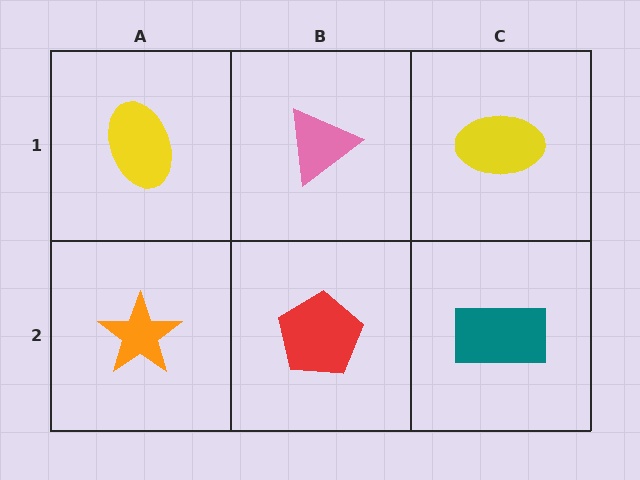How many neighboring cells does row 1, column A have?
2.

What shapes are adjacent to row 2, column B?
A pink triangle (row 1, column B), an orange star (row 2, column A), a teal rectangle (row 2, column C).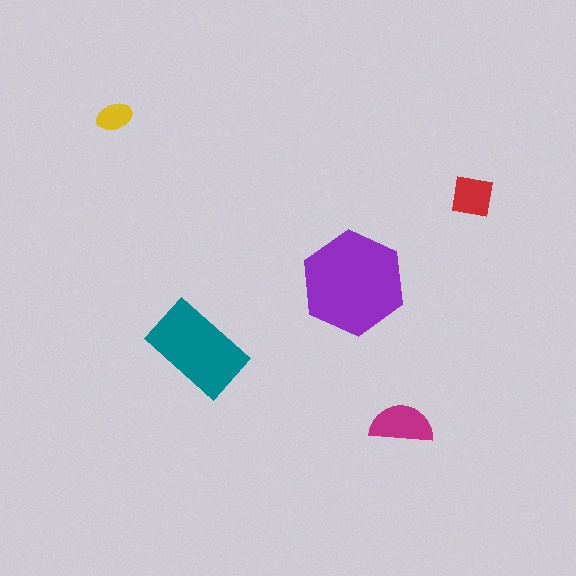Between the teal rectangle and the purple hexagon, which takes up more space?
The purple hexagon.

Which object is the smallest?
The yellow ellipse.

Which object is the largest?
The purple hexagon.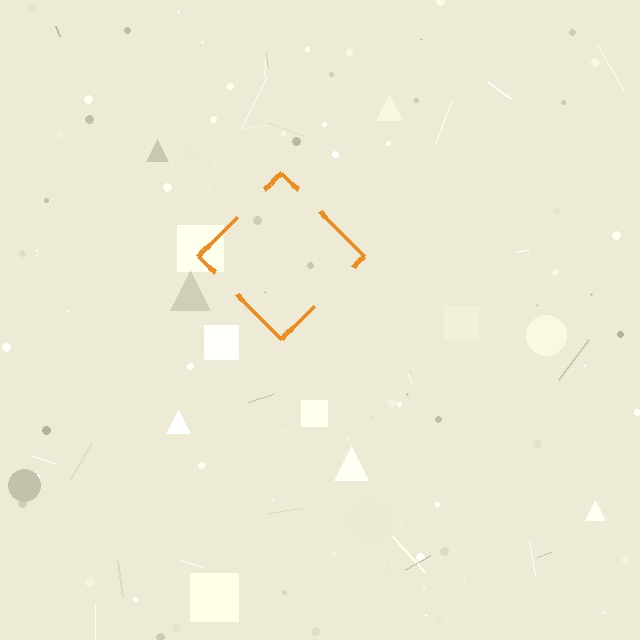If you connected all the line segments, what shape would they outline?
They would outline a diamond.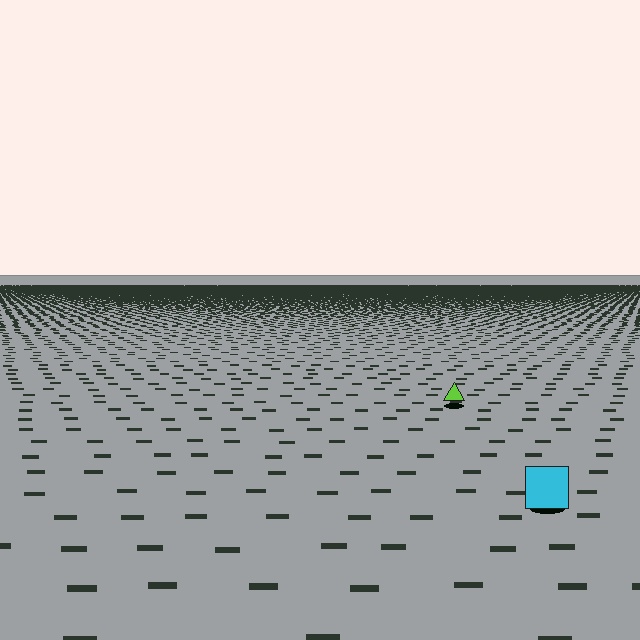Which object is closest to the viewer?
The cyan square is closest. The texture marks near it are larger and more spread out.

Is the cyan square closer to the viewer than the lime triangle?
Yes. The cyan square is closer — you can tell from the texture gradient: the ground texture is coarser near it.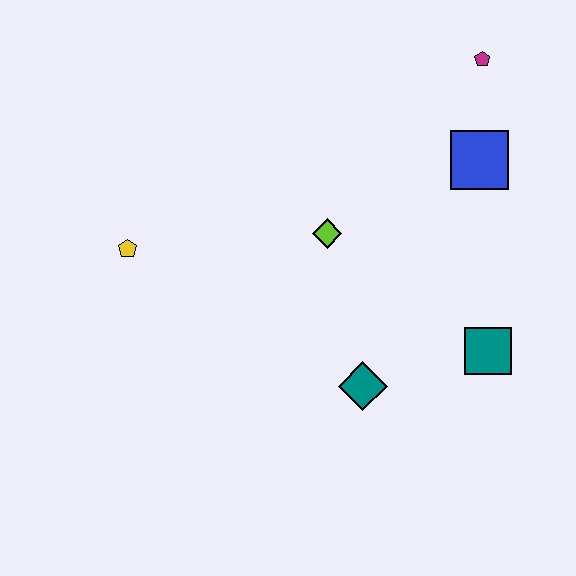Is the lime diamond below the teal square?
No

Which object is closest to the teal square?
The teal diamond is closest to the teal square.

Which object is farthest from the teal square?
The yellow pentagon is farthest from the teal square.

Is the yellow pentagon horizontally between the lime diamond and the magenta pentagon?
No